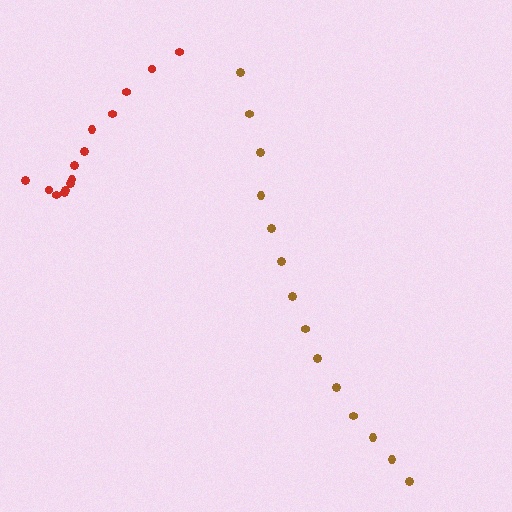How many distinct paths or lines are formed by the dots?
There are 2 distinct paths.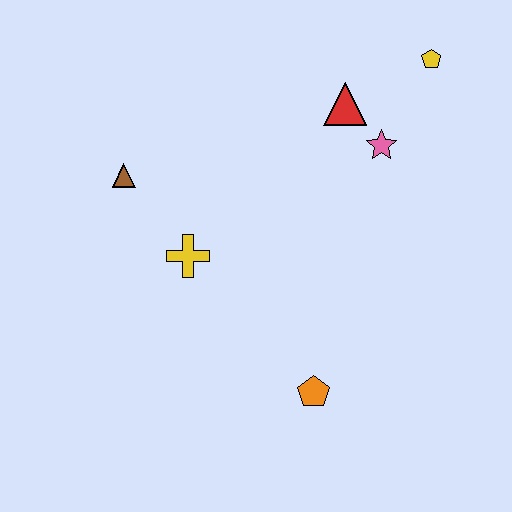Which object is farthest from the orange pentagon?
The yellow pentagon is farthest from the orange pentagon.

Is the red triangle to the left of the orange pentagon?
No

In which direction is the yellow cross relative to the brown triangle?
The yellow cross is below the brown triangle.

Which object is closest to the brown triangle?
The yellow cross is closest to the brown triangle.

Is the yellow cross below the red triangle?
Yes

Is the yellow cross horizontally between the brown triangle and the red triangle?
Yes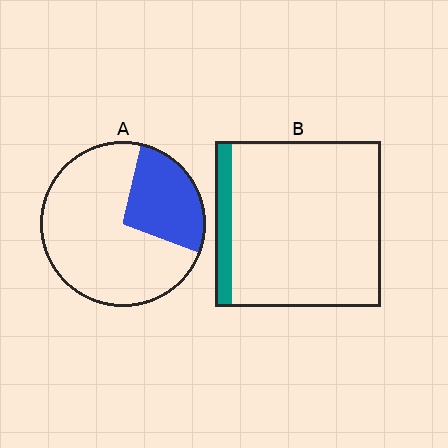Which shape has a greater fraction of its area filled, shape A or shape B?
Shape A.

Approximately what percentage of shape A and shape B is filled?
A is approximately 25% and B is approximately 10%.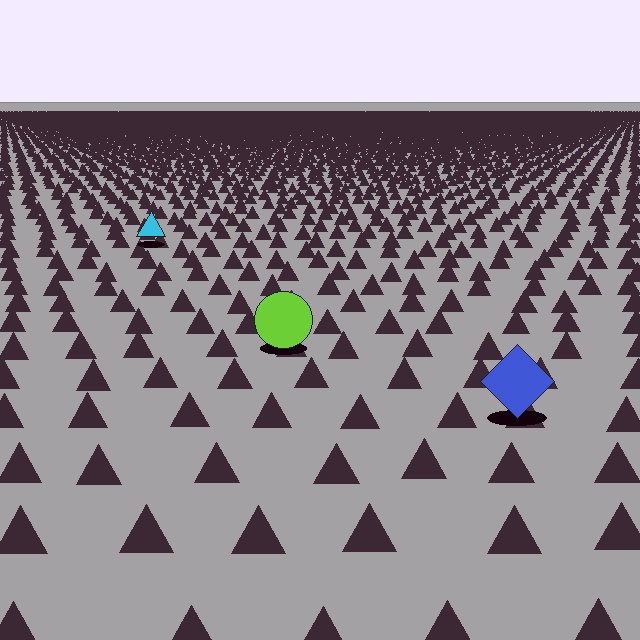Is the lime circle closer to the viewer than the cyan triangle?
Yes. The lime circle is closer — you can tell from the texture gradient: the ground texture is coarser near it.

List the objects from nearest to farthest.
From nearest to farthest: the blue diamond, the lime circle, the cyan triangle.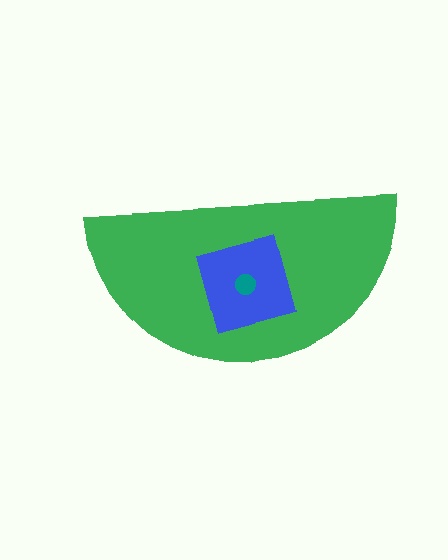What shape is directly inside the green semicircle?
The blue square.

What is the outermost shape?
The green semicircle.